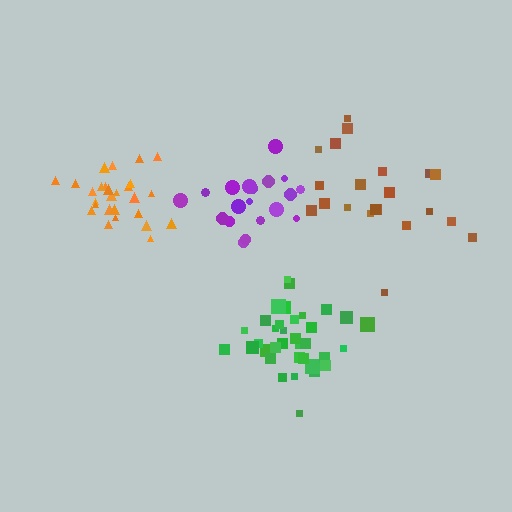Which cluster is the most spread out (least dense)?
Brown.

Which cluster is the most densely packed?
Green.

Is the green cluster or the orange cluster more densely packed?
Green.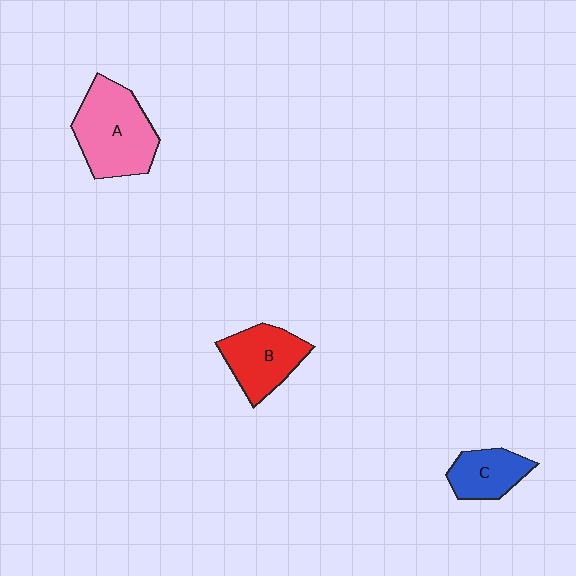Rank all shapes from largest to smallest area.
From largest to smallest: A (pink), B (red), C (blue).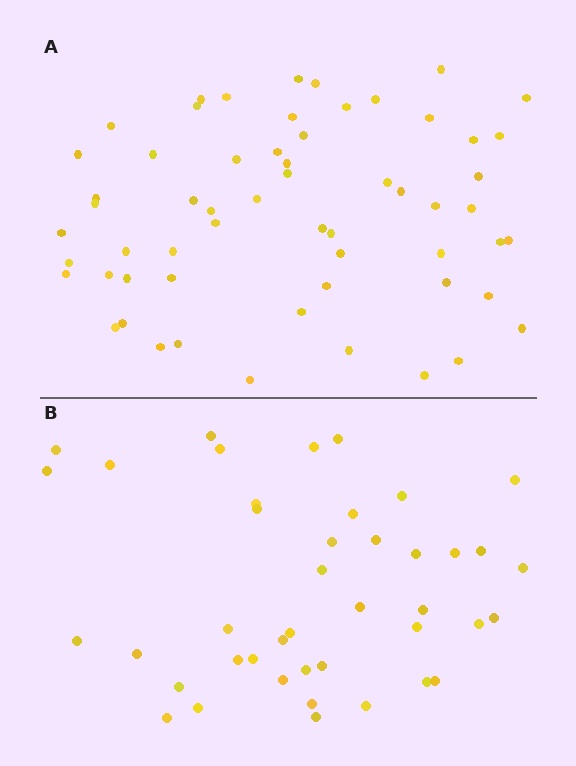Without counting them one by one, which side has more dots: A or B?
Region A (the top region) has more dots.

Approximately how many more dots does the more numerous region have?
Region A has approximately 15 more dots than region B.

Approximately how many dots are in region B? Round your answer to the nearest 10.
About 40 dots. (The exact count is 42, which rounds to 40.)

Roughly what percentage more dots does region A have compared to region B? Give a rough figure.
About 40% more.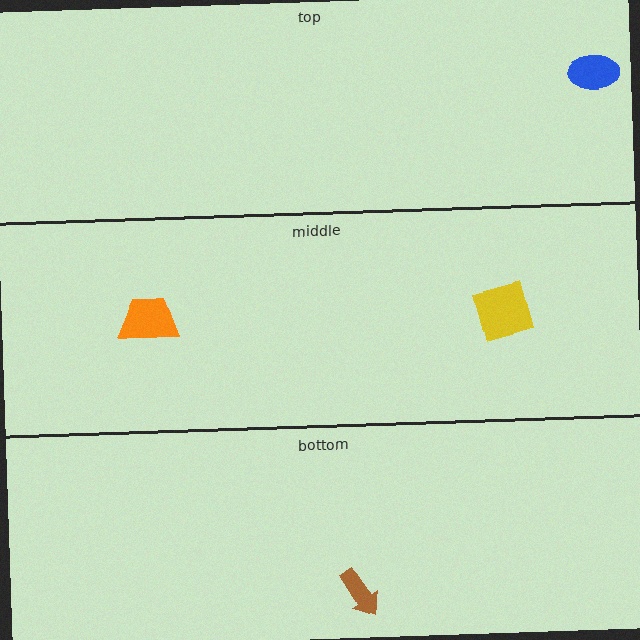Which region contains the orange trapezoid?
The middle region.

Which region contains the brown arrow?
The bottom region.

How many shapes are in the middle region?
2.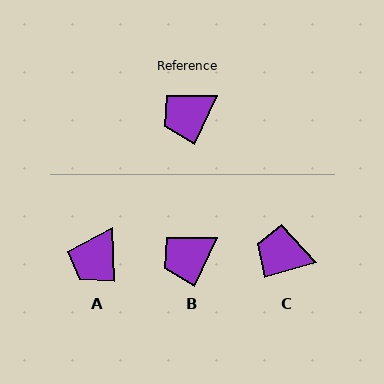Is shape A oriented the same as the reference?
No, it is off by about 28 degrees.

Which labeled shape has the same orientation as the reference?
B.